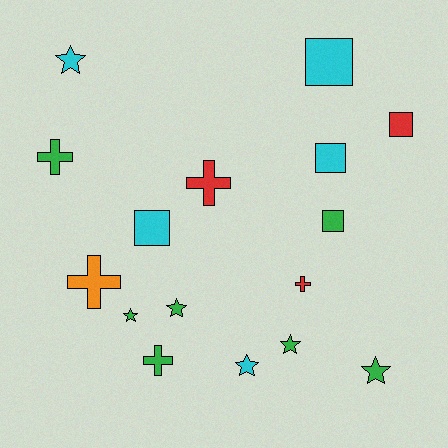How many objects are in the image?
There are 16 objects.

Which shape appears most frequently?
Star, with 6 objects.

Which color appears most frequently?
Green, with 7 objects.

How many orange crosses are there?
There is 1 orange cross.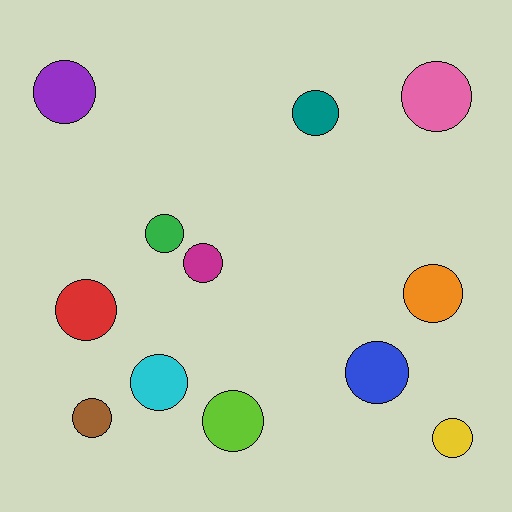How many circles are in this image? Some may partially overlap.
There are 12 circles.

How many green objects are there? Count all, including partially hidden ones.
There is 1 green object.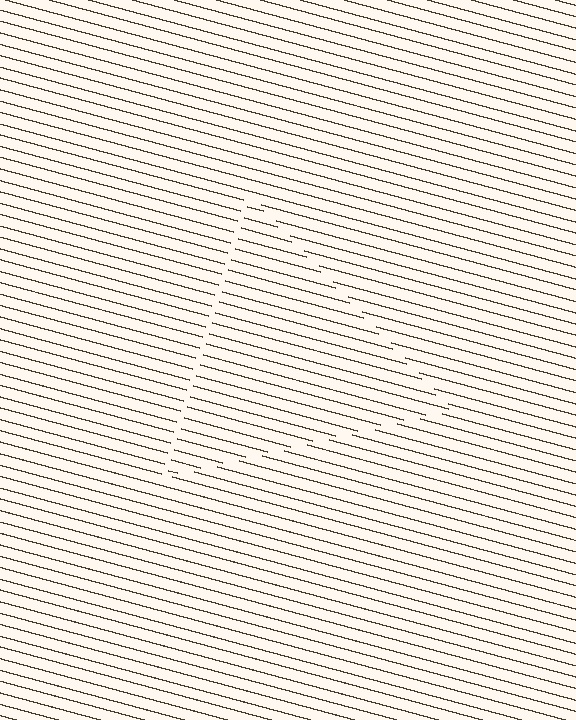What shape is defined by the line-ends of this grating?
An illusory triangle. The interior of the shape contains the same grating, shifted by half a period — the contour is defined by the phase discontinuity where line-ends from the inner and outer gratings abut.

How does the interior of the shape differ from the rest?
The interior of the shape contains the same grating, shifted by half a period — the contour is defined by the phase discontinuity where line-ends from the inner and outer gratings abut.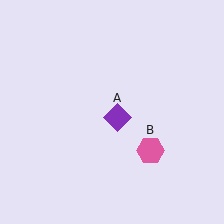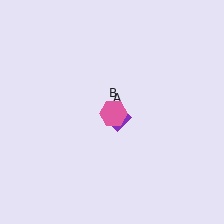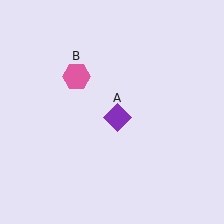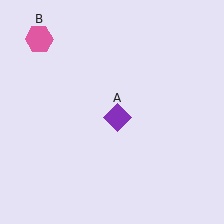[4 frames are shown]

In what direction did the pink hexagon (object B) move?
The pink hexagon (object B) moved up and to the left.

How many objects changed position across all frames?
1 object changed position: pink hexagon (object B).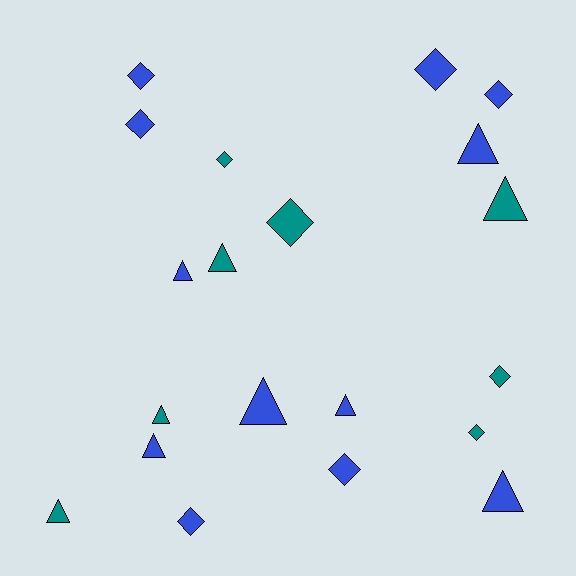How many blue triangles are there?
There are 6 blue triangles.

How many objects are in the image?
There are 20 objects.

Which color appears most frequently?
Blue, with 12 objects.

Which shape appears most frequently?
Triangle, with 10 objects.